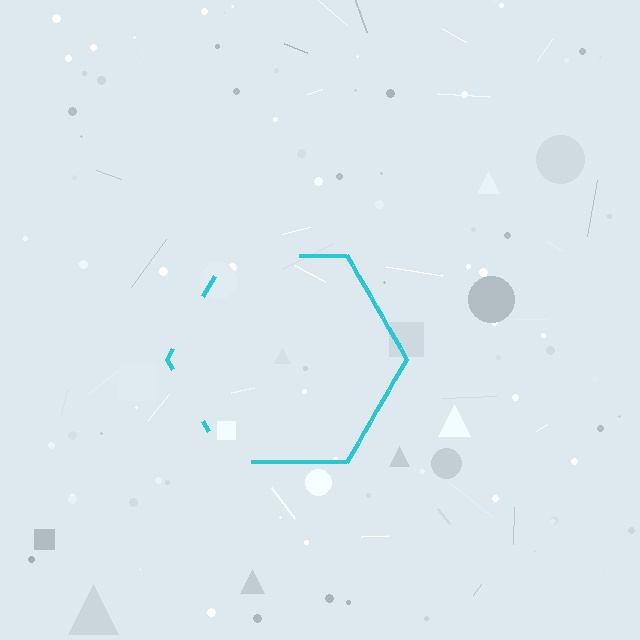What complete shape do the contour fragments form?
The contour fragments form a hexagon.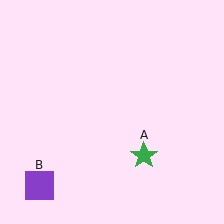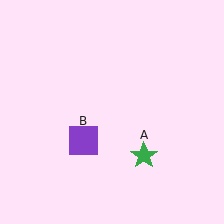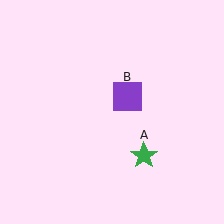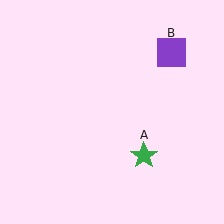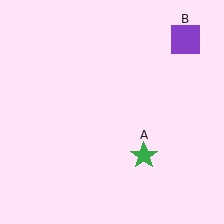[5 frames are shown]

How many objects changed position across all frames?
1 object changed position: purple square (object B).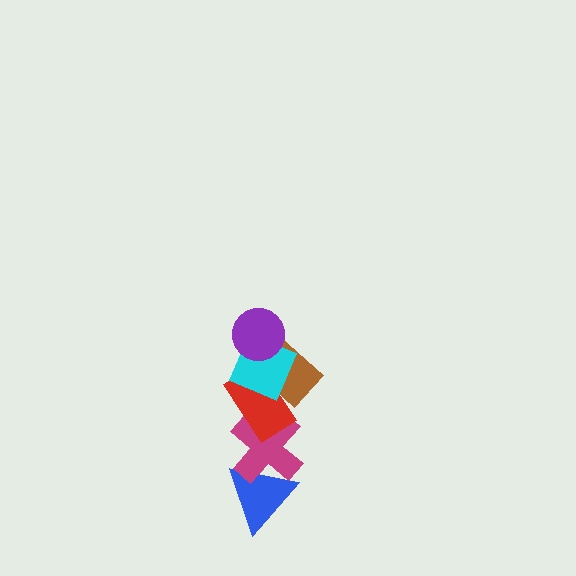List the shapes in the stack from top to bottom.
From top to bottom: the purple circle, the cyan square, the brown rectangle, the red rectangle, the magenta cross, the blue triangle.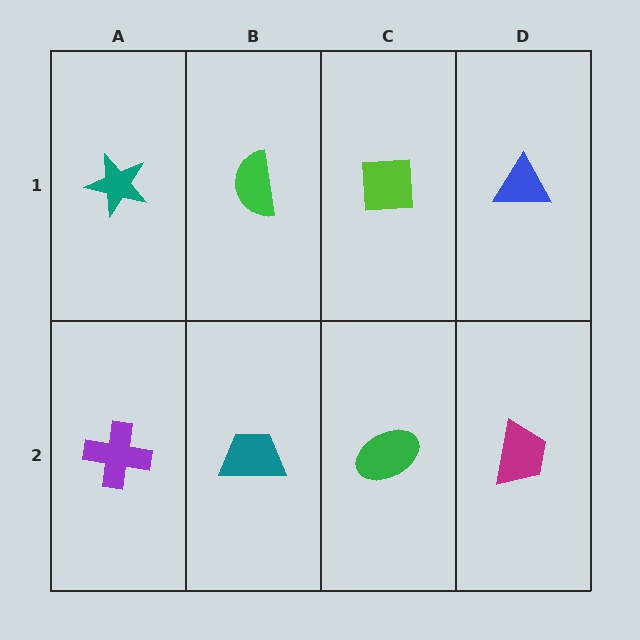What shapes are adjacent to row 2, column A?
A teal star (row 1, column A), a teal trapezoid (row 2, column B).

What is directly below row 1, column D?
A magenta trapezoid.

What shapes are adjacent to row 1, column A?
A purple cross (row 2, column A), a green semicircle (row 1, column B).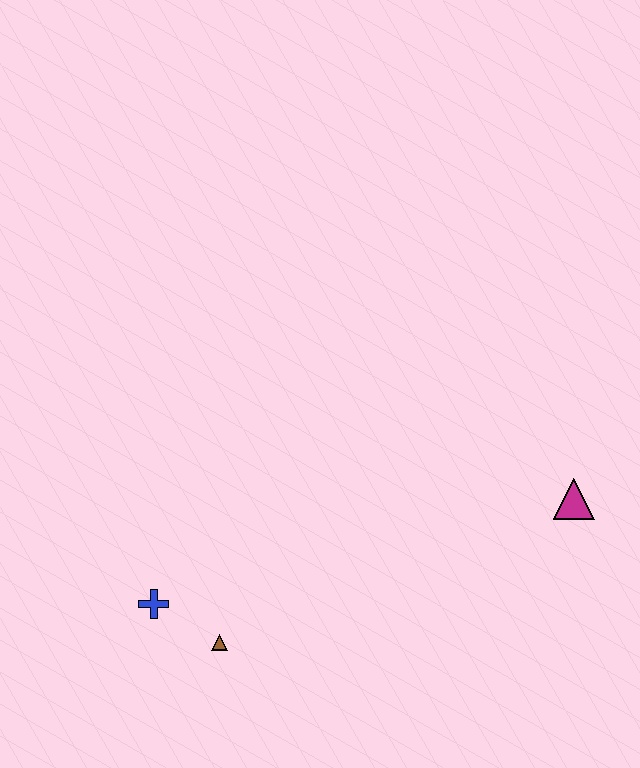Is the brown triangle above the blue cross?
No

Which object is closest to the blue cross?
The brown triangle is closest to the blue cross.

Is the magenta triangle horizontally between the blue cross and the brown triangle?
No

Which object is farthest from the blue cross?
The magenta triangle is farthest from the blue cross.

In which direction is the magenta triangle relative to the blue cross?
The magenta triangle is to the right of the blue cross.